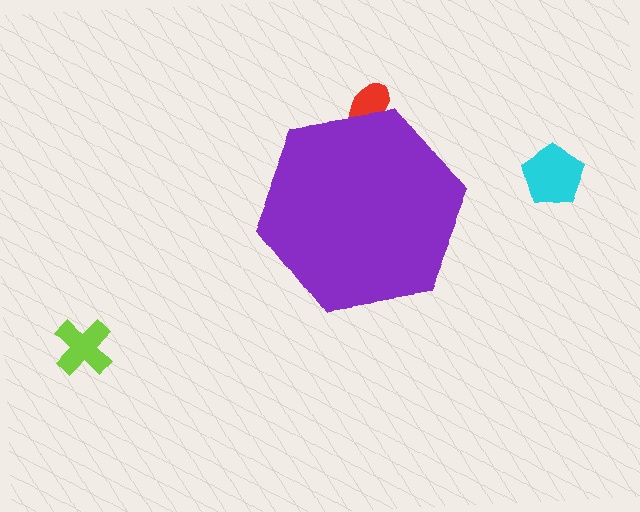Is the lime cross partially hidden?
No, the lime cross is fully visible.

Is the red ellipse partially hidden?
Yes, the red ellipse is partially hidden behind the purple hexagon.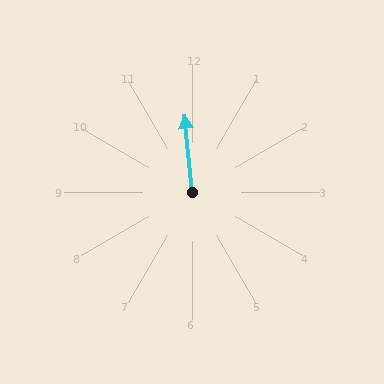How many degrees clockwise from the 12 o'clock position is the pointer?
Approximately 354 degrees.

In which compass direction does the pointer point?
North.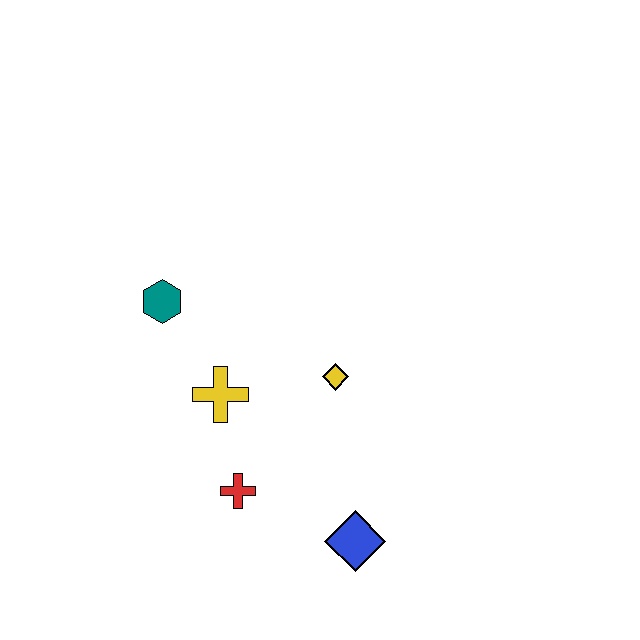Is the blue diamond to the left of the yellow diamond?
No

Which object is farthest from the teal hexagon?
The blue diamond is farthest from the teal hexagon.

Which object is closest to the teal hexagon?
The yellow cross is closest to the teal hexagon.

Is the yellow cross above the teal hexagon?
No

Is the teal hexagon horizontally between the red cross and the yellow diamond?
No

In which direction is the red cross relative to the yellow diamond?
The red cross is below the yellow diamond.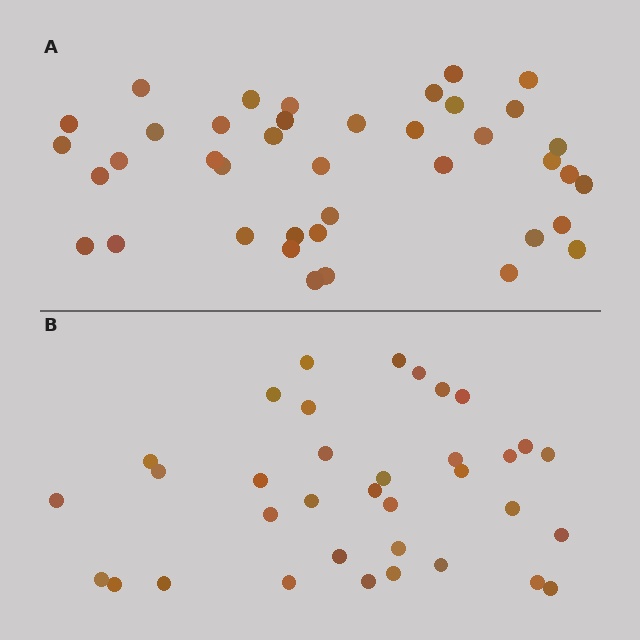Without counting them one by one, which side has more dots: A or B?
Region A (the top region) has more dots.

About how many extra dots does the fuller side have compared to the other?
Region A has about 5 more dots than region B.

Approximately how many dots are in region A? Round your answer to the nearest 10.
About 40 dots.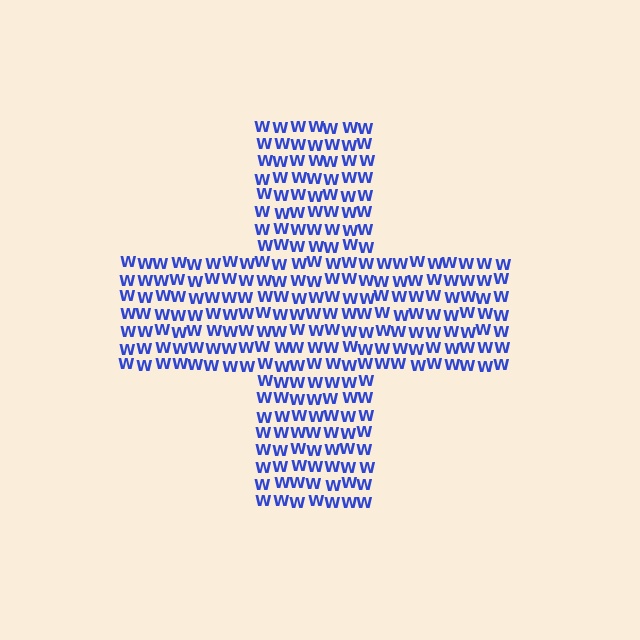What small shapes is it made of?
It is made of small letter W's.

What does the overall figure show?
The overall figure shows a cross.